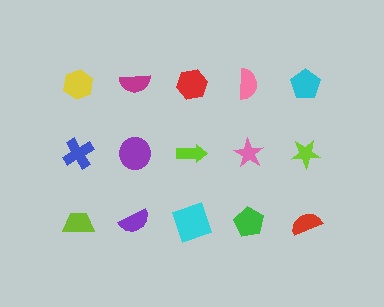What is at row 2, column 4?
A pink star.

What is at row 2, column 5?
A lime star.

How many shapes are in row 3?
5 shapes.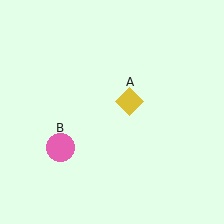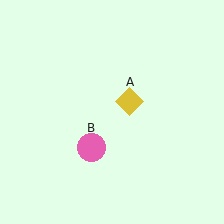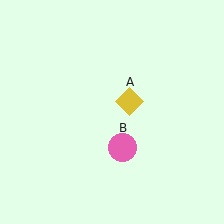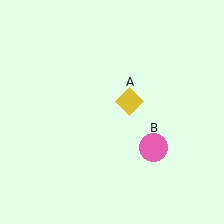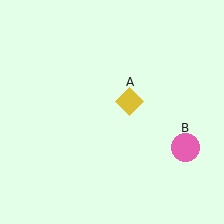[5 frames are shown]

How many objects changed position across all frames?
1 object changed position: pink circle (object B).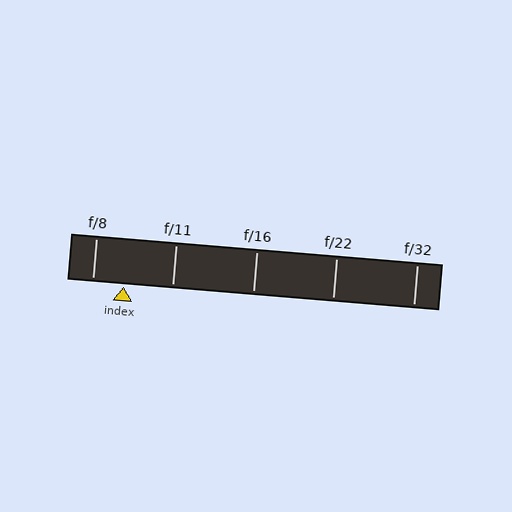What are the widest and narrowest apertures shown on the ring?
The widest aperture shown is f/8 and the narrowest is f/32.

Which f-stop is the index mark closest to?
The index mark is closest to f/8.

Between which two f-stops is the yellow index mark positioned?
The index mark is between f/8 and f/11.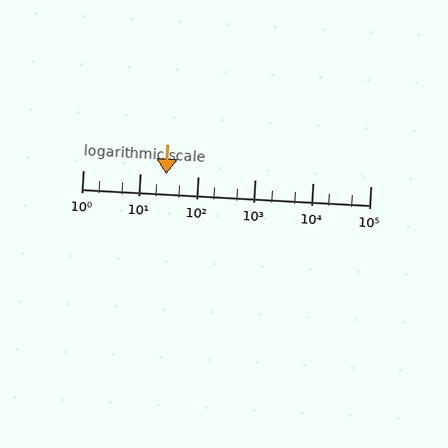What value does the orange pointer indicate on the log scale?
The pointer indicates approximately 28.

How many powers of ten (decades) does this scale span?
The scale spans 5 decades, from 1 to 100000.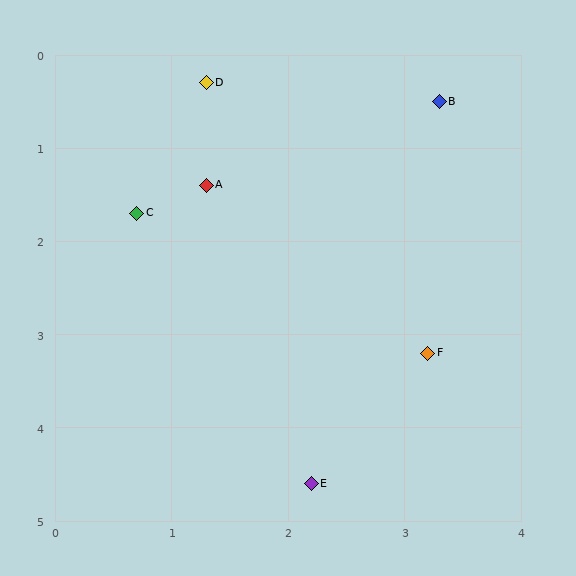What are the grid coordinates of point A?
Point A is at approximately (1.3, 1.4).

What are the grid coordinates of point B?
Point B is at approximately (3.3, 0.5).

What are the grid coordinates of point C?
Point C is at approximately (0.7, 1.7).